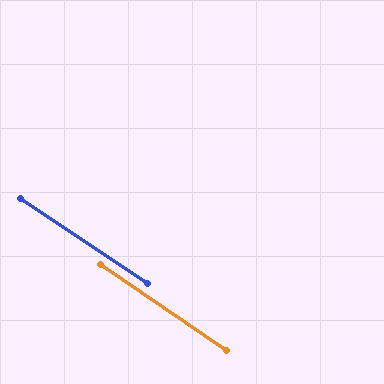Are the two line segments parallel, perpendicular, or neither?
Parallel — their directions differ by only 0.5°.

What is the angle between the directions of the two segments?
Approximately 1 degree.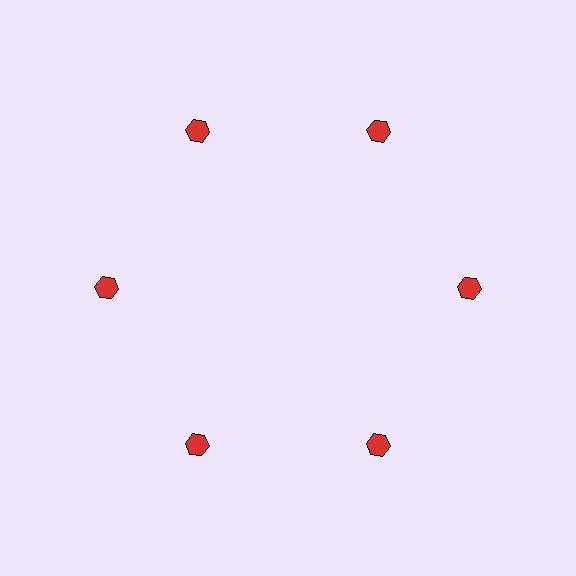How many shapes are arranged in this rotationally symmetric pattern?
There are 6 shapes, arranged in 6 groups of 1.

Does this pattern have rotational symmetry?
Yes, this pattern has 6-fold rotational symmetry. It looks the same after rotating 60 degrees around the center.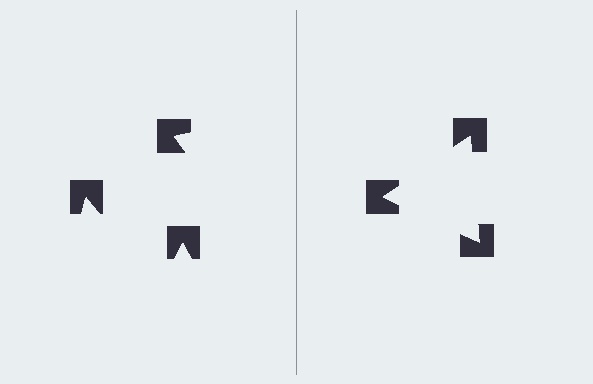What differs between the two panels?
The notched squares are positioned identically on both sides; only the wedge orientations differ. On the right they align to a triangle; on the left they are misaligned.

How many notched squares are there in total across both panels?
6 — 3 on each side.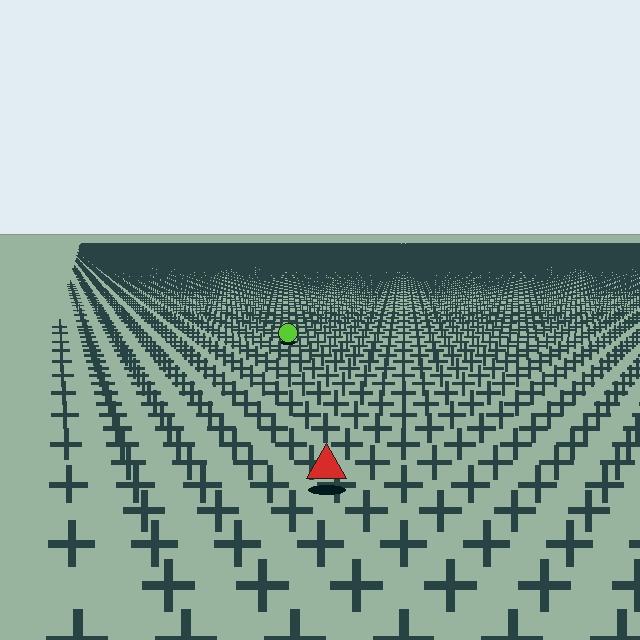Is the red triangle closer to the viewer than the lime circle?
Yes. The red triangle is closer — you can tell from the texture gradient: the ground texture is coarser near it.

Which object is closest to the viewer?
The red triangle is closest. The texture marks near it are larger and more spread out.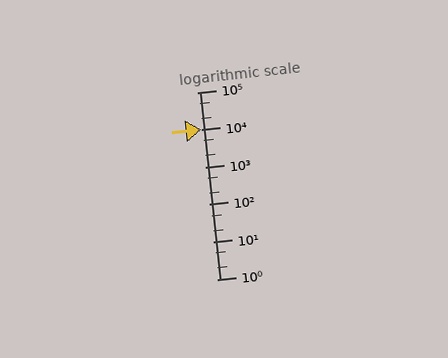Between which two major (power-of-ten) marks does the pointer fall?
The pointer is between 1000 and 10000.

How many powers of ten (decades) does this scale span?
The scale spans 5 decades, from 1 to 100000.